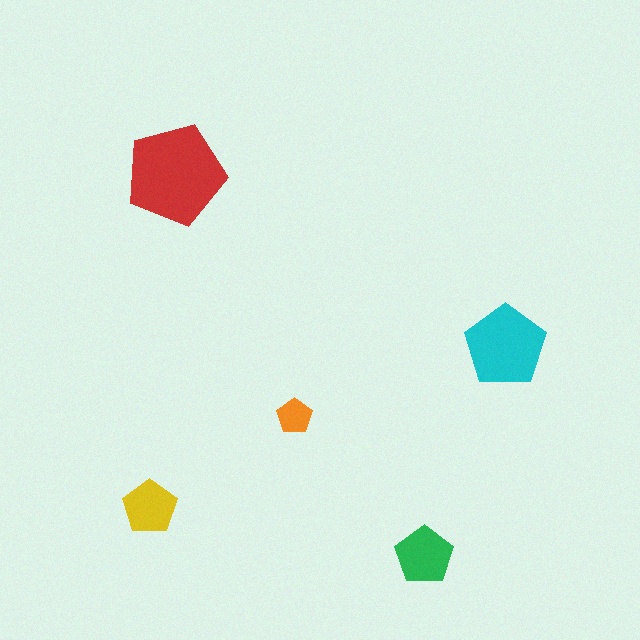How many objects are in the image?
There are 5 objects in the image.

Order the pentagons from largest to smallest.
the red one, the cyan one, the green one, the yellow one, the orange one.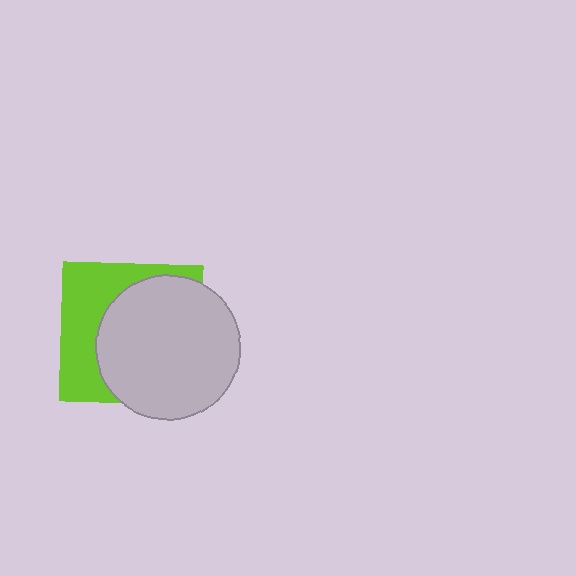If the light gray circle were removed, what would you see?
You would see the complete lime square.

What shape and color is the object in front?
The object in front is a light gray circle.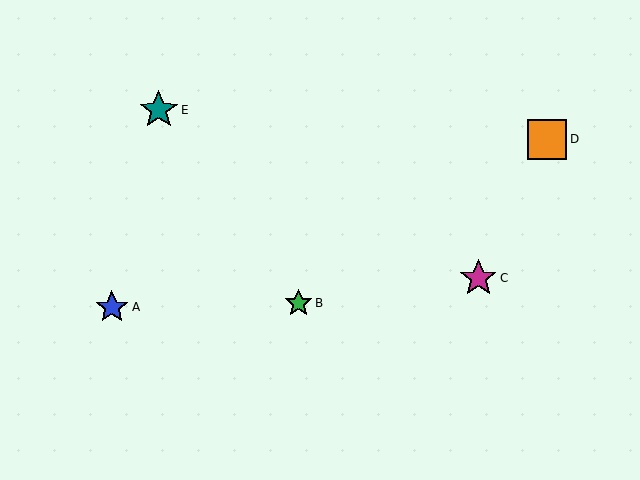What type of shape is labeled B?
Shape B is a green star.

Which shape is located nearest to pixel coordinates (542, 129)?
The orange square (labeled D) at (547, 139) is nearest to that location.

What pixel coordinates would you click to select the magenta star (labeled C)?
Click at (478, 278) to select the magenta star C.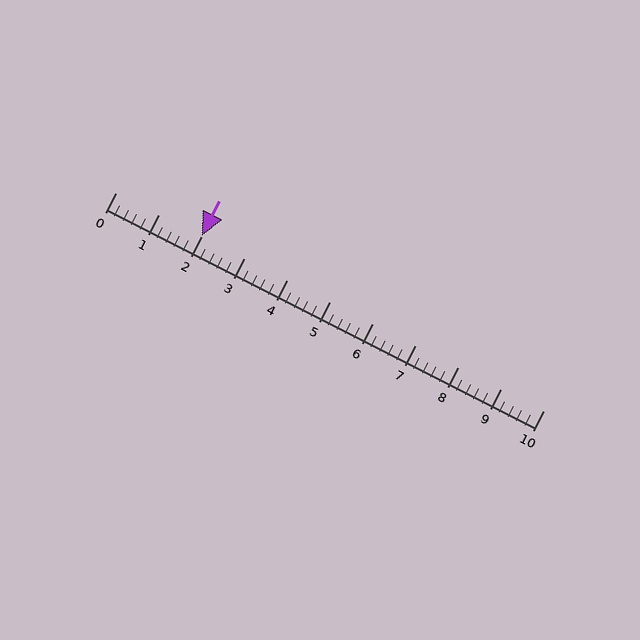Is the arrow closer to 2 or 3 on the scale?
The arrow is closer to 2.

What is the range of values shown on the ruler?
The ruler shows values from 0 to 10.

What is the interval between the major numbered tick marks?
The major tick marks are spaced 1 units apart.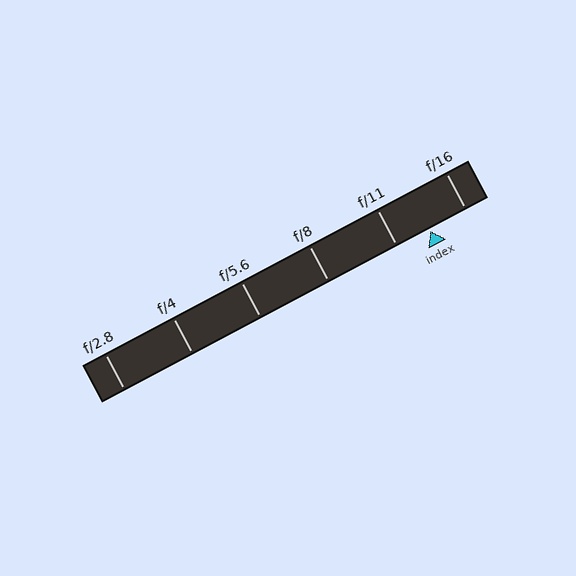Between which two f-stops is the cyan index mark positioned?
The index mark is between f/11 and f/16.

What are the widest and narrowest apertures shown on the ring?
The widest aperture shown is f/2.8 and the narrowest is f/16.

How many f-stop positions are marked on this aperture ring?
There are 6 f-stop positions marked.